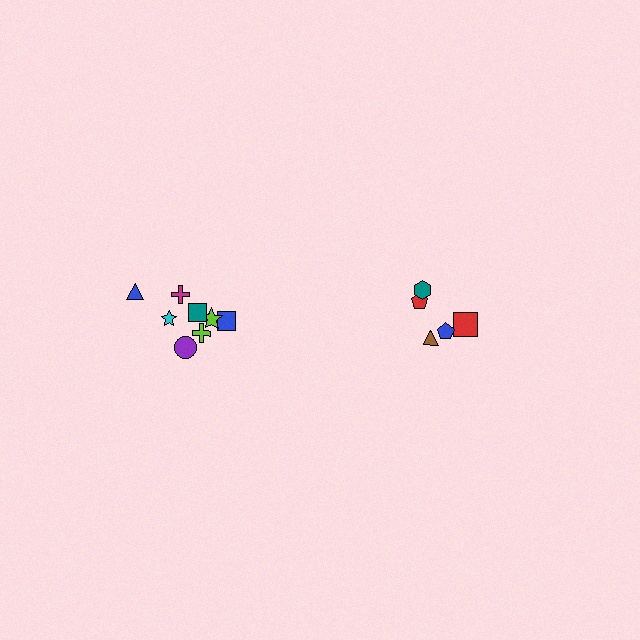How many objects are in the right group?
There are 5 objects.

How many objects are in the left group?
There are 8 objects.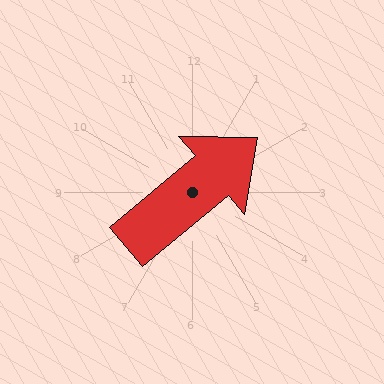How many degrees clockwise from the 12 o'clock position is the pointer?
Approximately 50 degrees.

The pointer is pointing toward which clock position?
Roughly 2 o'clock.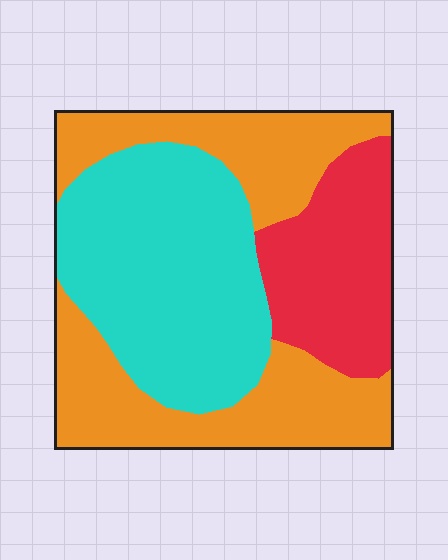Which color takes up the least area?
Red, at roughly 20%.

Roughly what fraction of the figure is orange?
Orange covers 41% of the figure.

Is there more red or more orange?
Orange.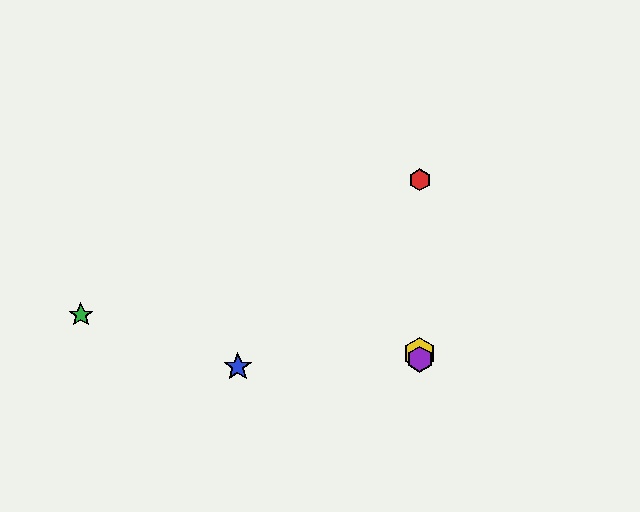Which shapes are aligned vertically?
The red hexagon, the yellow hexagon, the purple hexagon are aligned vertically.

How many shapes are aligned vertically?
3 shapes (the red hexagon, the yellow hexagon, the purple hexagon) are aligned vertically.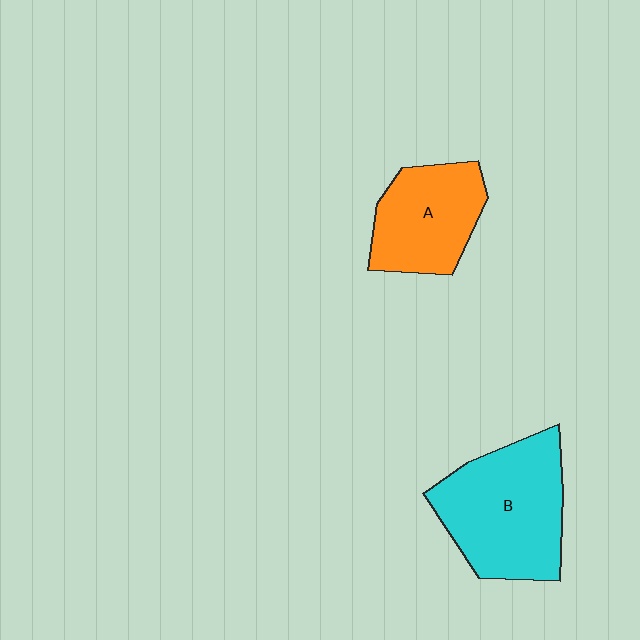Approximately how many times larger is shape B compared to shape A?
Approximately 1.4 times.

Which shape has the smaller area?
Shape A (orange).